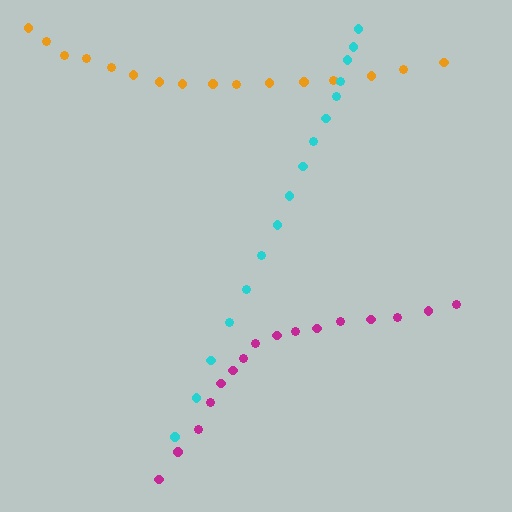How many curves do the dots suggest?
There are 3 distinct paths.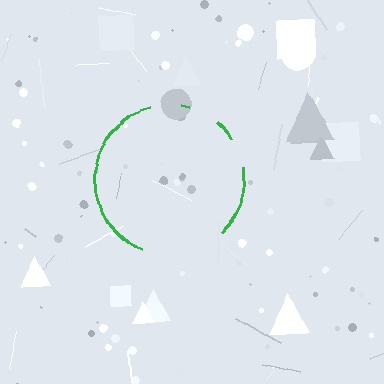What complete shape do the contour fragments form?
The contour fragments form a circle.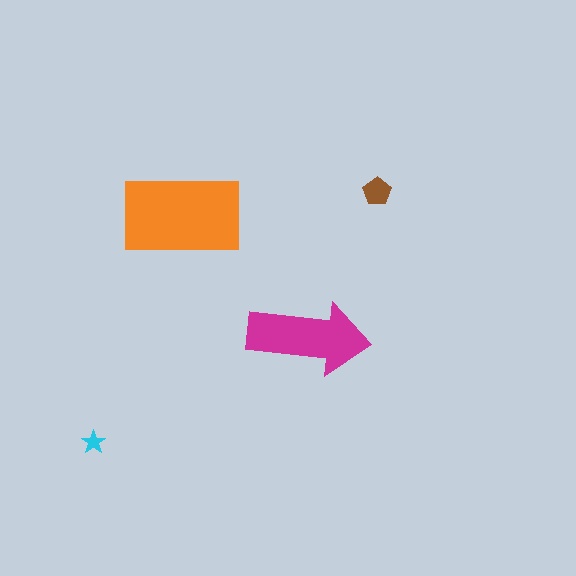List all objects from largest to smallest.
The orange rectangle, the magenta arrow, the brown pentagon, the cyan star.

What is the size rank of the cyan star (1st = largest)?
4th.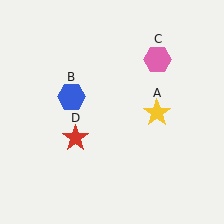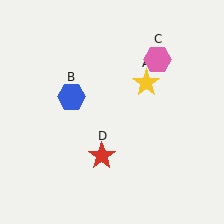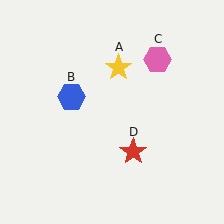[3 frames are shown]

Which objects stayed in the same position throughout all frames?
Blue hexagon (object B) and pink hexagon (object C) remained stationary.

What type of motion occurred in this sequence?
The yellow star (object A), red star (object D) rotated counterclockwise around the center of the scene.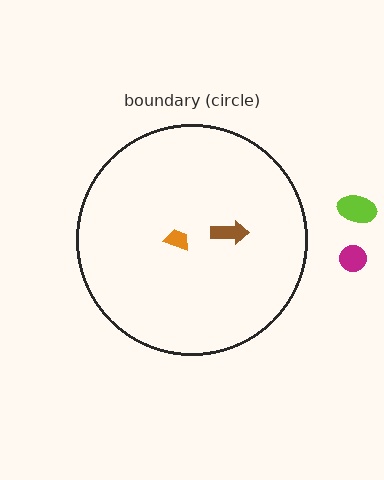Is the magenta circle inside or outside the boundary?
Outside.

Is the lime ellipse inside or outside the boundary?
Outside.